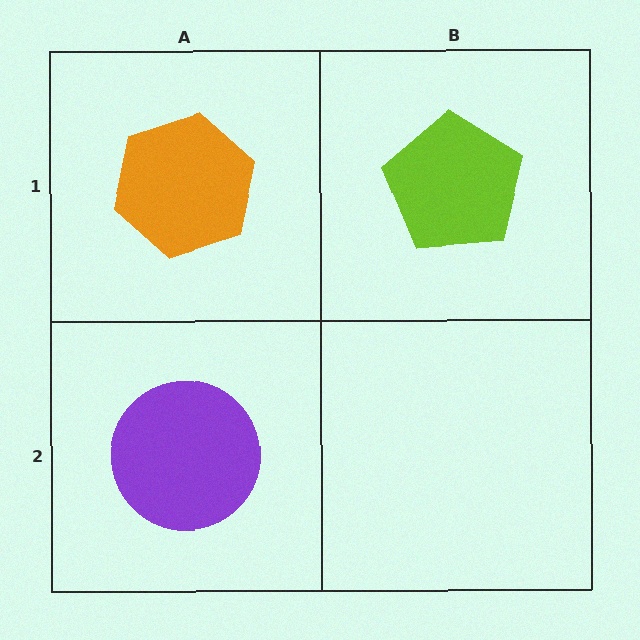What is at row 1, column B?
A lime pentagon.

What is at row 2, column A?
A purple circle.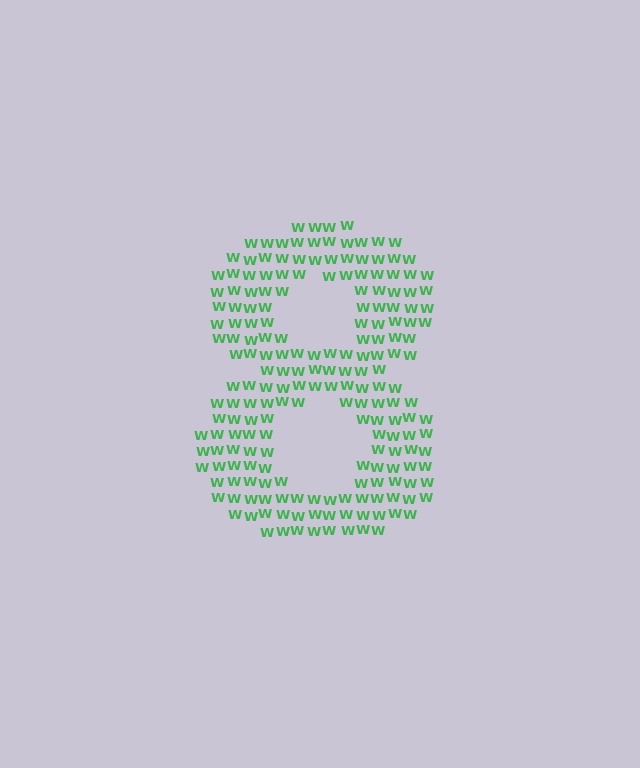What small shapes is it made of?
It is made of small letter W's.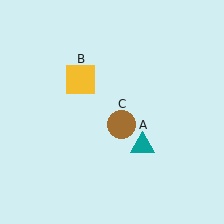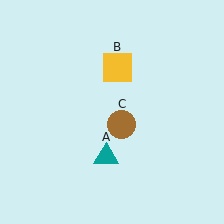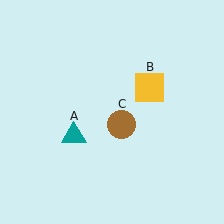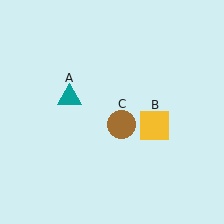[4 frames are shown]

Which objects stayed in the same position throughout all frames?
Brown circle (object C) remained stationary.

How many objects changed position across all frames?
2 objects changed position: teal triangle (object A), yellow square (object B).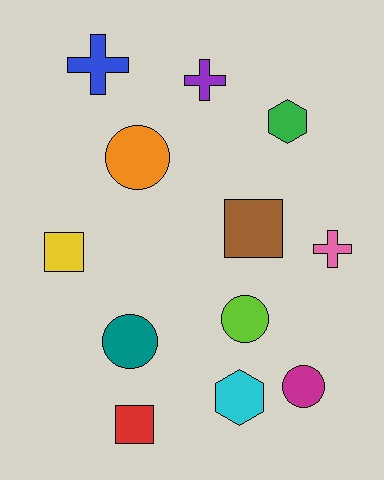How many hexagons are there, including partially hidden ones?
There are 2 hexagons.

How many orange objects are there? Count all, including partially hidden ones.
There is 1 orange object.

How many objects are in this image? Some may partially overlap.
There are 12 objects.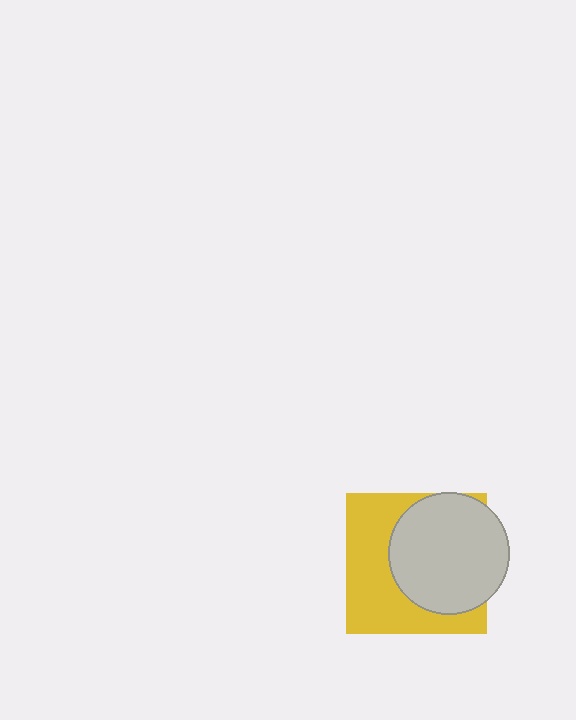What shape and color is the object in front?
The object in front is a light gray circle.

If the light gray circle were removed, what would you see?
You would see the complete yellow square.